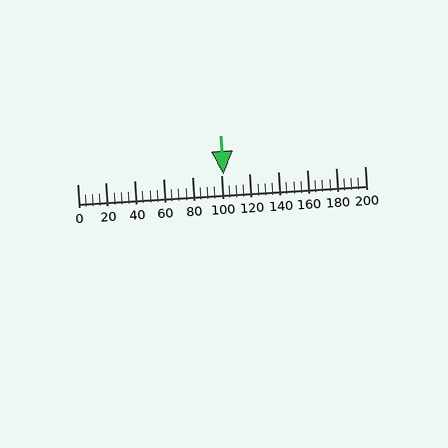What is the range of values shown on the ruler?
The ruler shows values from 0 to 200.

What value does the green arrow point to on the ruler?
The green arrow points to approximately 102.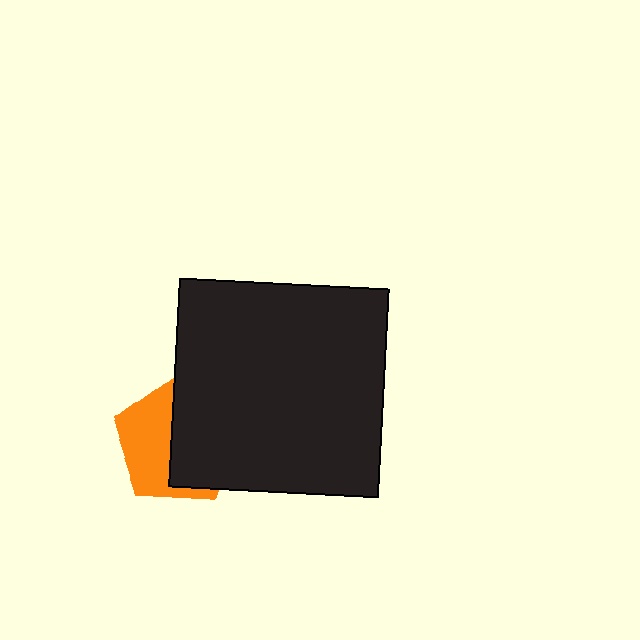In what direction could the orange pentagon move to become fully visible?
The orange pentagon could move left. That would shift it out from behind the black square entirely.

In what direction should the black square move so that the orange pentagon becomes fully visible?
The black square should move right. That is the shortest direction to clear the overlap and leave the orange pentagon fully visible.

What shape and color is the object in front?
The object in front is a black square.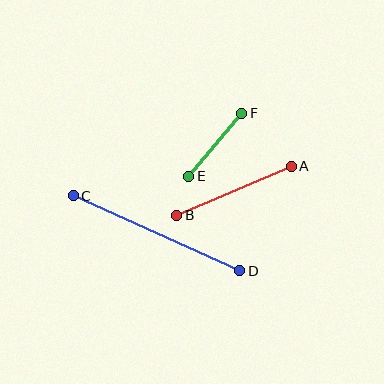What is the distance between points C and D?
The distance is approximately 182 pixels.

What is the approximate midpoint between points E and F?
The midpoint is at approximately (215, 145) pixels.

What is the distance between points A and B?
The distance is approximately 125 pixels.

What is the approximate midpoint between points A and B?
The midpoint is at approximately (234, 191) pixels.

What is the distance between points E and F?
The distance is approximately 82 pixels.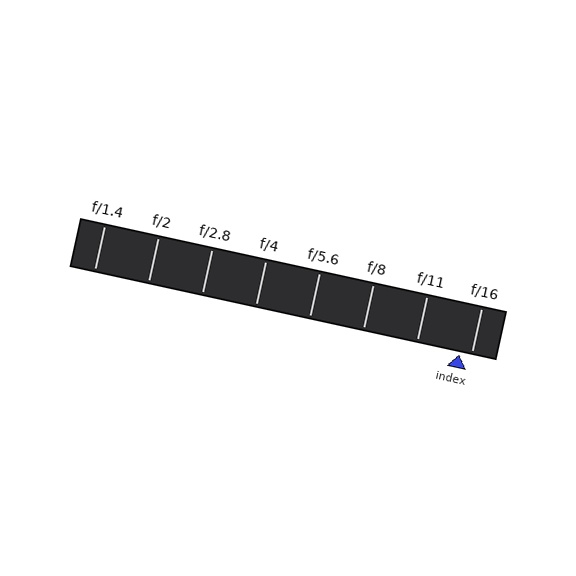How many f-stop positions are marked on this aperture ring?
There are 8 f-stop positions marked.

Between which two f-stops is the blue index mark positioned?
The index mark is between f/11 and f/16.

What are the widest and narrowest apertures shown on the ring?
The widest aperture shown is f/1.4 and the narrowest is f/16.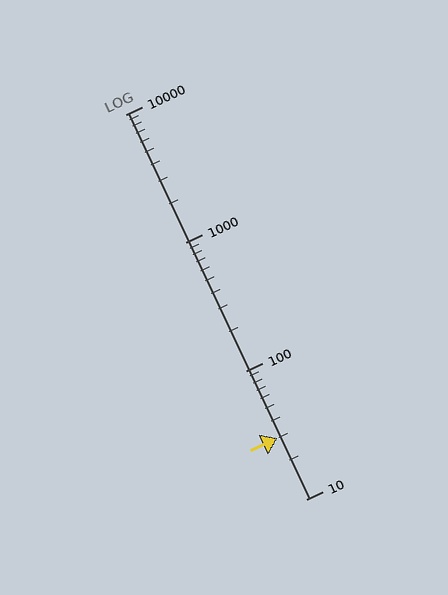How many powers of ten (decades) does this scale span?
The scale spans 3 decades, from 10 to 10000.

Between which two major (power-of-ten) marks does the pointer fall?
The pointer is between 10 and 100.